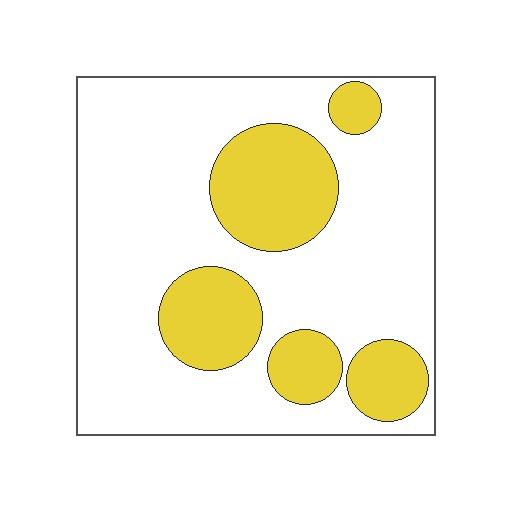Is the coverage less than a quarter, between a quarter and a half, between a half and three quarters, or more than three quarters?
Between a quarter and a half.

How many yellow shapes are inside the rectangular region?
5.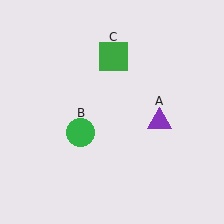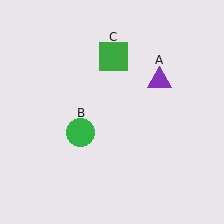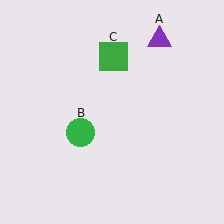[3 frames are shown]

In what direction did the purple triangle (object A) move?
The purple triangle (object A) moved up.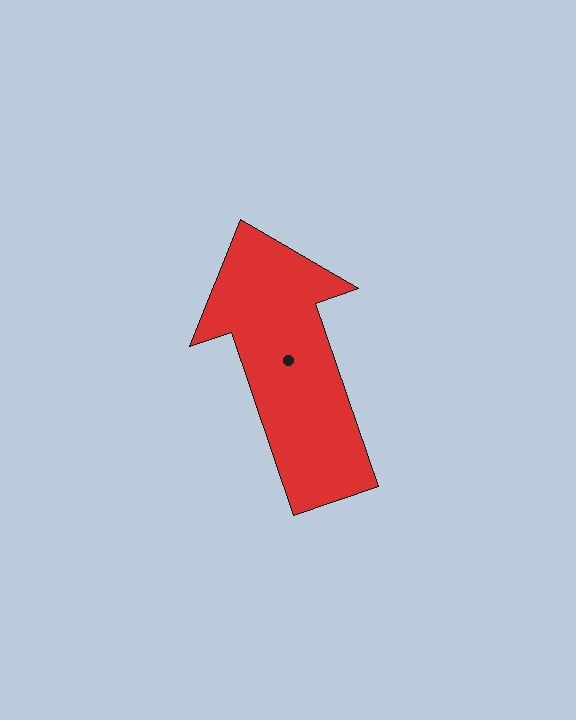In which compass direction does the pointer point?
North.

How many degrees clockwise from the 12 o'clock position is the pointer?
Approximately 341 degrees.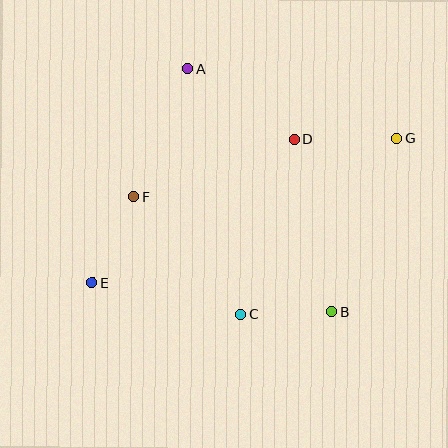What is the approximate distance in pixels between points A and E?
The distance between A and E is approximately 235 pixels.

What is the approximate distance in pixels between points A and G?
The distance between A and G is approximately 219 pixels.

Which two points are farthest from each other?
Points E and G are farthest from each other.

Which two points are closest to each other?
Points B and C are closest to each other.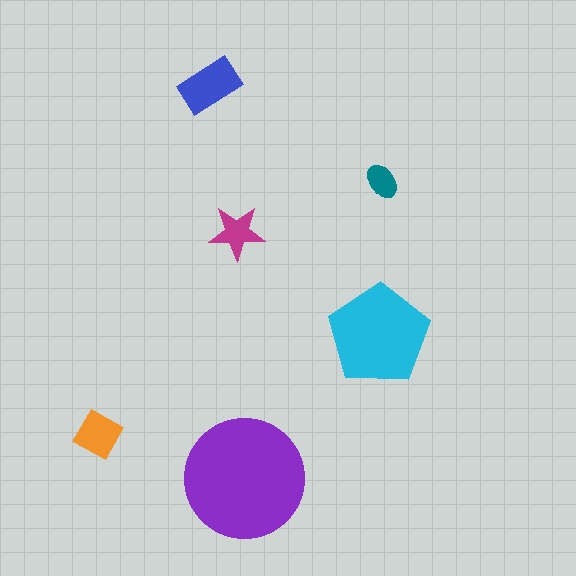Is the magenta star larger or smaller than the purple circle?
Smaller.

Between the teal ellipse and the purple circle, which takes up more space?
The purple circle.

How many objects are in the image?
There are 6 objects in the image.